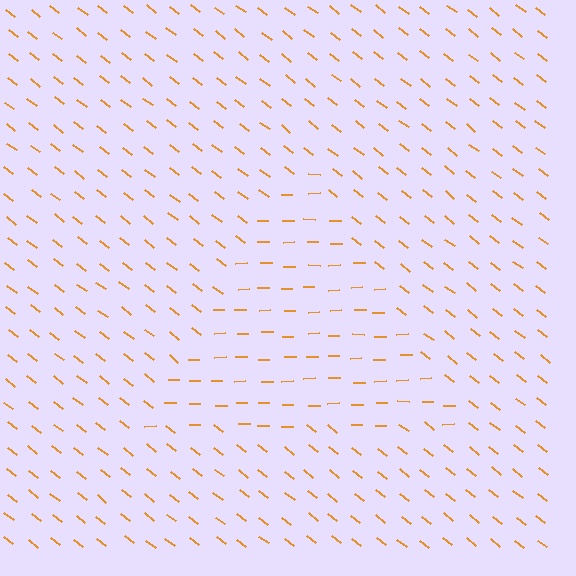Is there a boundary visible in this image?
Yes, there is a texture boundary formed by a change in line orientation.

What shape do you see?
I see a triangle.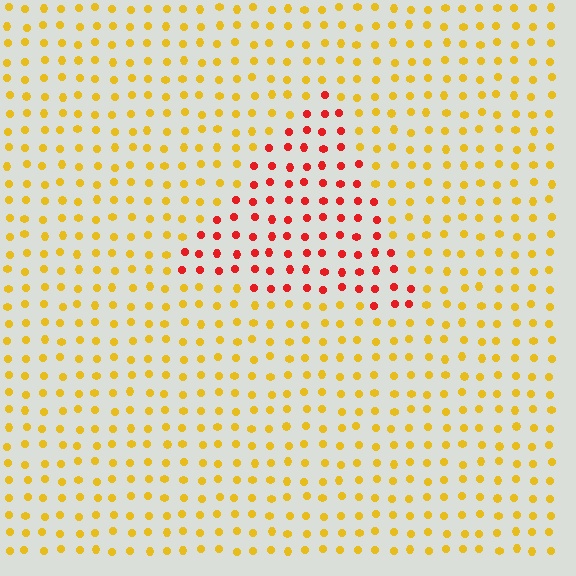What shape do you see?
I see a triangle.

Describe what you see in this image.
The image is filled with small yellow elements in a uniform arrangement. A triangle-shaped region is visible where the elements are tinted to a slightly different hue, forming a subtle color boundary.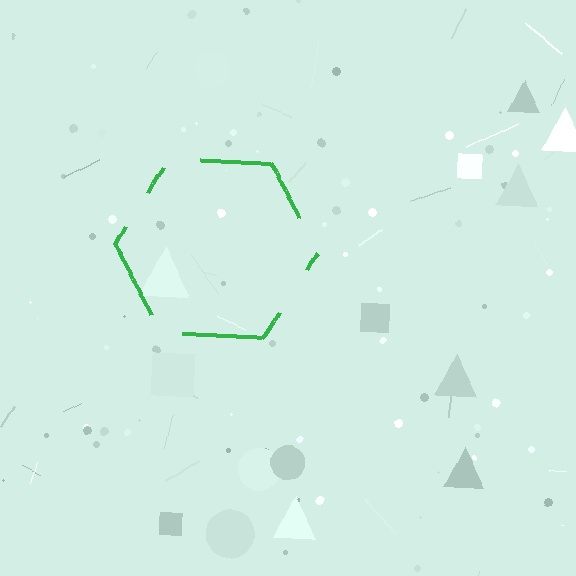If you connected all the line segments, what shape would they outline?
They would outline a hexagon.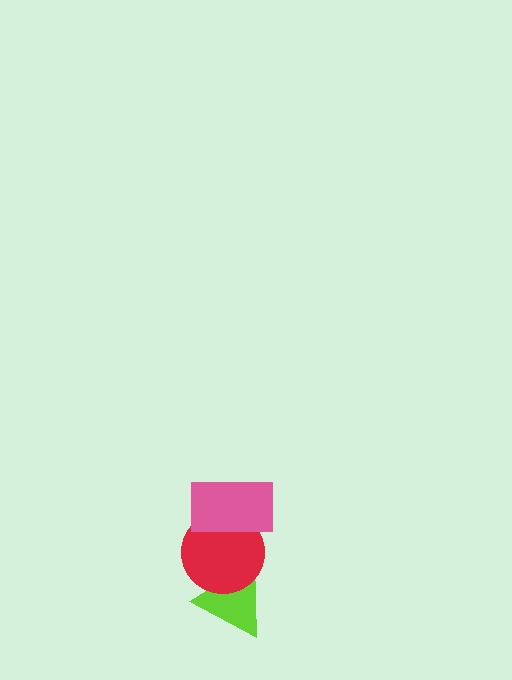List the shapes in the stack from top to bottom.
From top to bottom: the pink rectangle, the red circle, the lime triangle.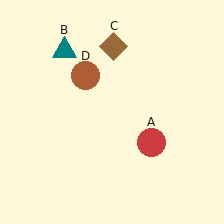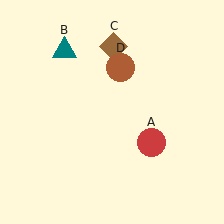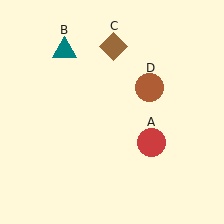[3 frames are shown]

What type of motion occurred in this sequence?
The brown circle (object D) rotated clockwise around the center of the scene.